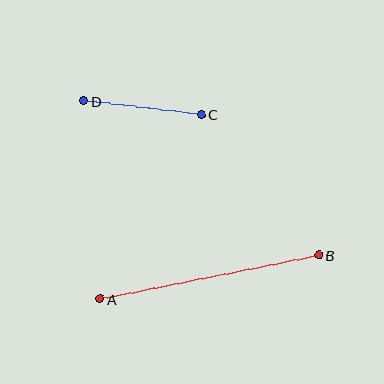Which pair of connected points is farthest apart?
Points A and B are farthest apart.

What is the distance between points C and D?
The distance is approximately 119 pixels.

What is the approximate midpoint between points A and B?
The midpoint is at approximately (209, 277) pixels.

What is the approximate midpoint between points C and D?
The midpoint is at approximately (143, 108) pixels.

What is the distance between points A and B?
The distance is approximately 223 pixels.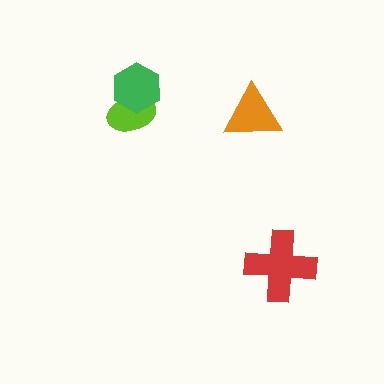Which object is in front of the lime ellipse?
The green hexagon is in front of the lime ellipse.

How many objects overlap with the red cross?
0 objects overlap with the red cross.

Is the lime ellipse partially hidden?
Yes, it is partially covered by another shape.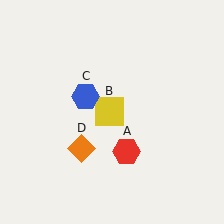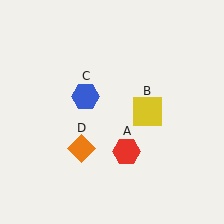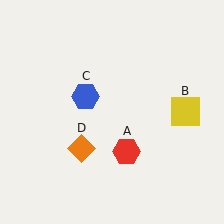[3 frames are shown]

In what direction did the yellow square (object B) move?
The yellow square (object B) moved right.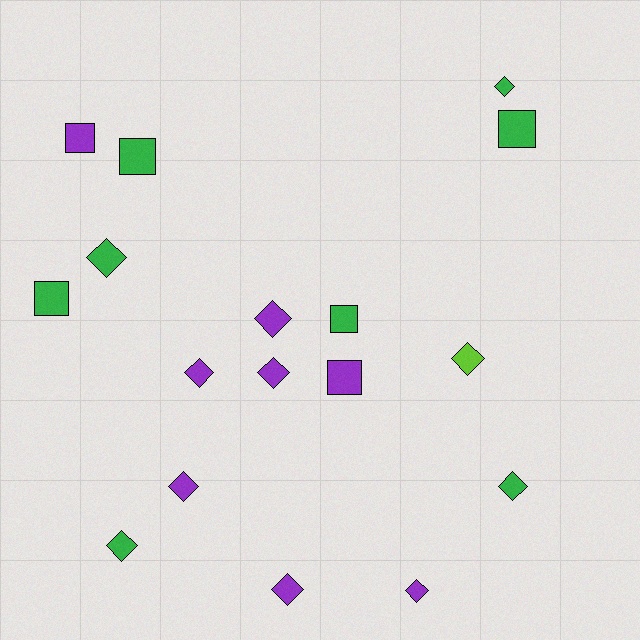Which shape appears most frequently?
Diamond, with 11 objects.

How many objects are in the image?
There are 17 objects.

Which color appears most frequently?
Purple, with 8 objects.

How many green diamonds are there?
There are 4 green diamonds.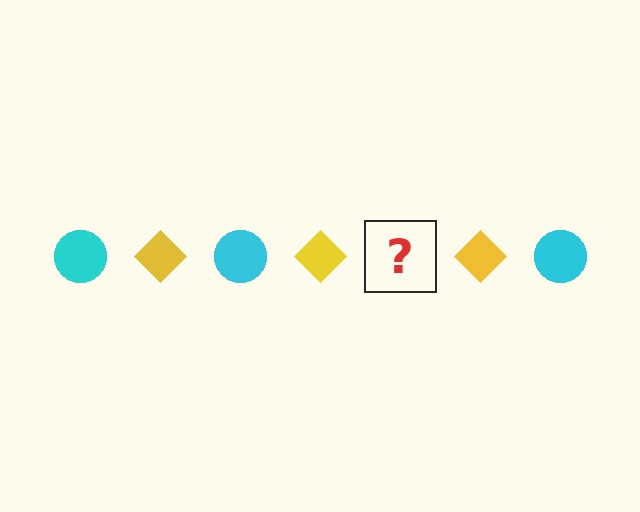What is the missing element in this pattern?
The missing element is a cyan circle.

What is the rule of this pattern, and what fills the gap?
The rule is that the pattern alternates between cyan circle and yellow diamond. The gap should be filled with a cyan circle.